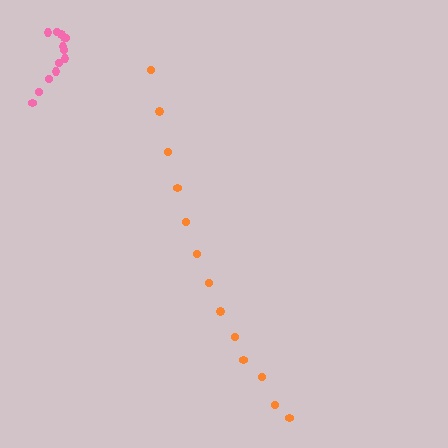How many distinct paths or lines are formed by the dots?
There are 2 distinct paths.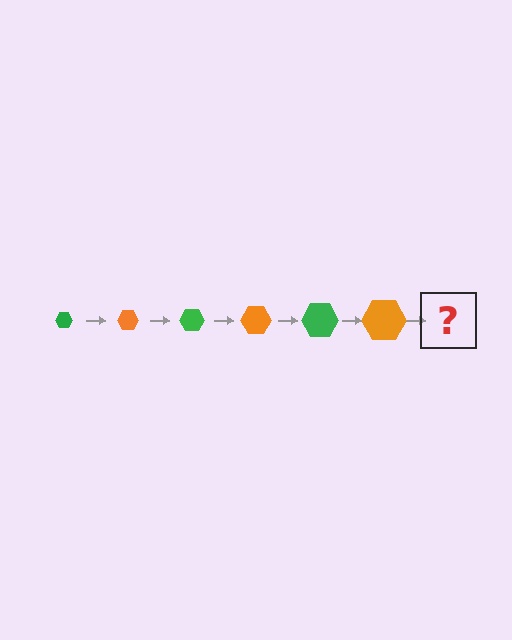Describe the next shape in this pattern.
It should be a green hexagon, larger than the previous one.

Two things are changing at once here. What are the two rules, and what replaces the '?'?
The two rules are that the hexagon grows larger each step and the color cycles through green and orange. The '?' should be a green hexagon, larger than the previous one.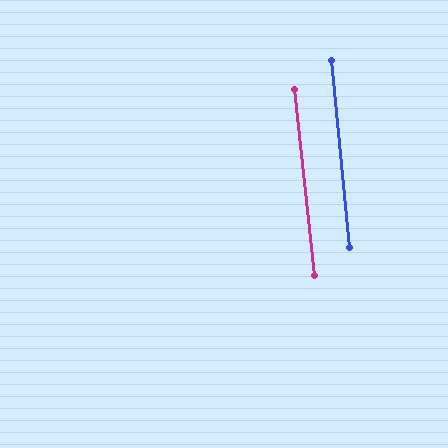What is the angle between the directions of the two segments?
Approximately 1 degree.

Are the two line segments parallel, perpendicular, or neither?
Parallel — their directions differ by only 0.7°.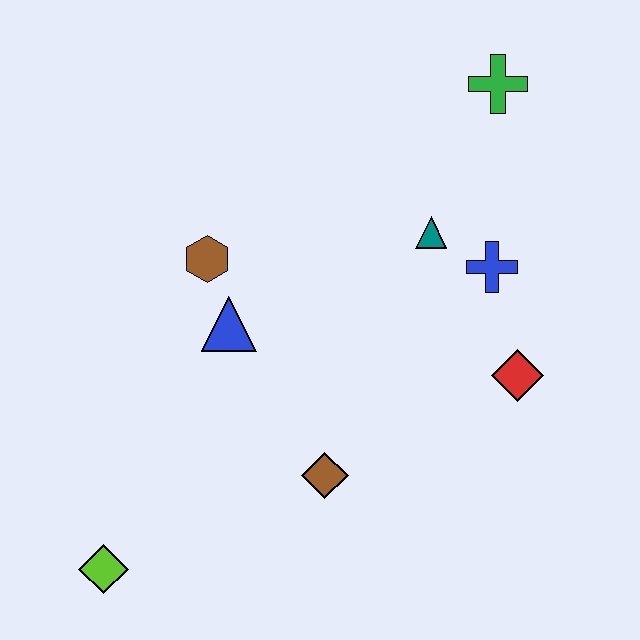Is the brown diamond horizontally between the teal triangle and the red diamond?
No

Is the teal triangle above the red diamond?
Yes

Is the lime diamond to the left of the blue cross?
Yes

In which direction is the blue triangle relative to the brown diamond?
The blue triangle is above the brown diamond.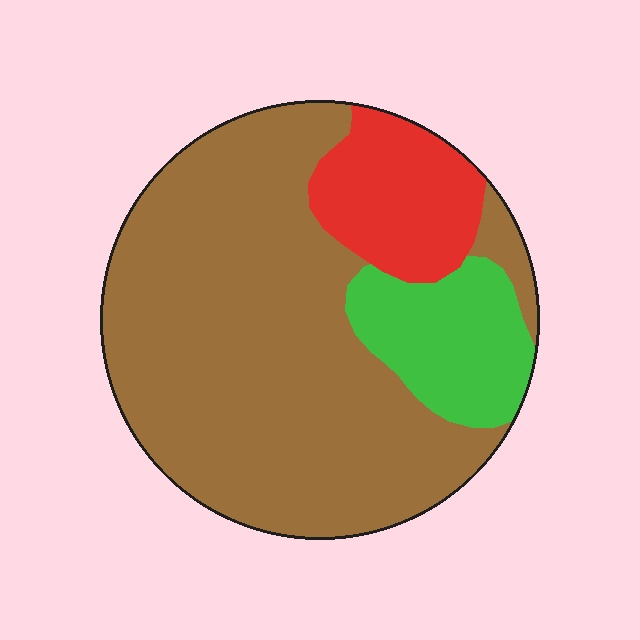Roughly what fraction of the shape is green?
Green covers around 15% of the shape.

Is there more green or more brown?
Brown.